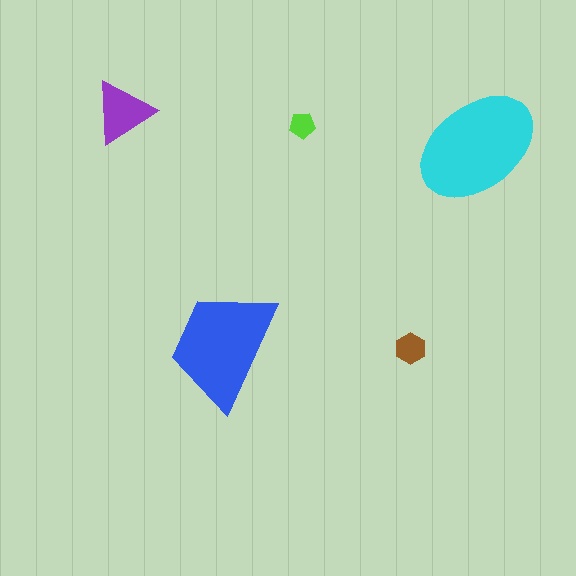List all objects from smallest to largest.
The lime pentagon, the brown hexagon, the purple triangle, the blue trapezoid, the cyan ellipse.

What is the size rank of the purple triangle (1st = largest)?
3rd.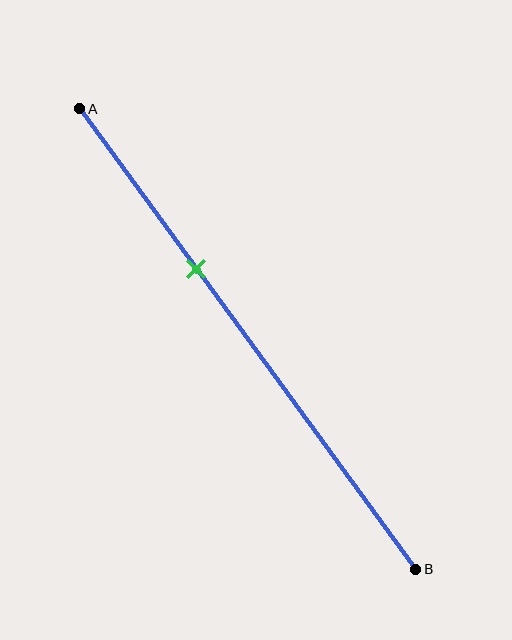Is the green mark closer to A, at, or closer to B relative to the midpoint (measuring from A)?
The green mark is closer to point A than the midpoint of segment AB.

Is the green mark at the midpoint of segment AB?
No, the mark is at about 35% from A, not at the 50% midpoint.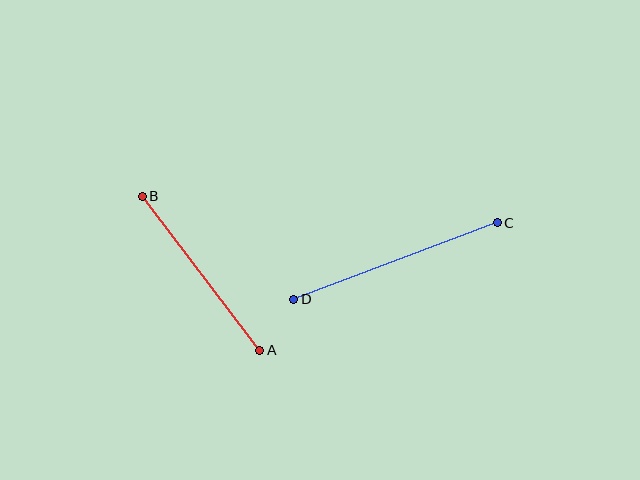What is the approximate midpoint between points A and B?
The midpoint is at approximately (201, 273) pixels.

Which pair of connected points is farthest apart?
Points C and D are farthest apart.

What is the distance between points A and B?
The distance is approximately 193 pixels.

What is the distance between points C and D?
The distance is approximately 217 pixels.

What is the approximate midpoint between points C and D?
The midpoint is at approximately (396, 261) pixels.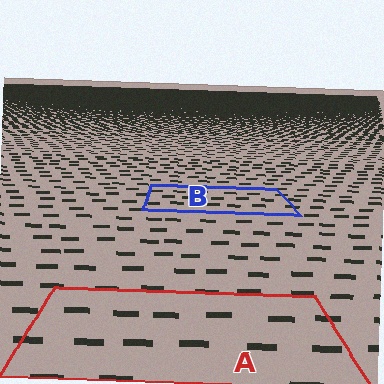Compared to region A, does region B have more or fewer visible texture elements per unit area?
Region B has more texture elements per unit area — they are packed more densely because it is farther away.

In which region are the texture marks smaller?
The texture marks are smaller in region B, because it is farther away.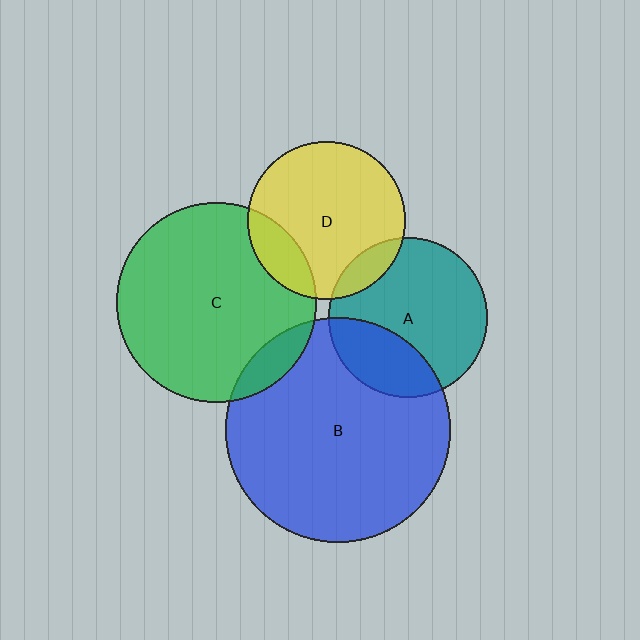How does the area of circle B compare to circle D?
Approximately 2.0 times.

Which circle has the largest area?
Circle B (blue).